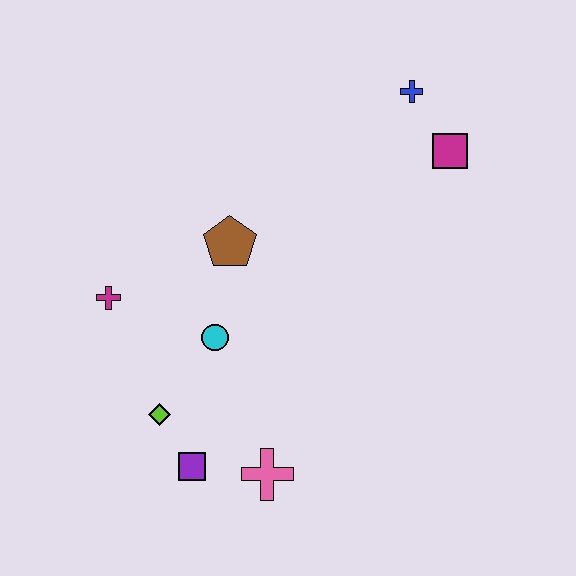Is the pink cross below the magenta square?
Yes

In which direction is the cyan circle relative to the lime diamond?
The cyan circle is above the lime diamond.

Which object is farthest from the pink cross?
The blue cross is farthest from the pink cross.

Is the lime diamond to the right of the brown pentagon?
No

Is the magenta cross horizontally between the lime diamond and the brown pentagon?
No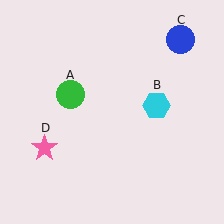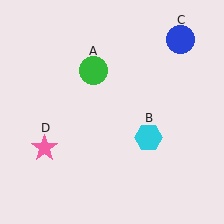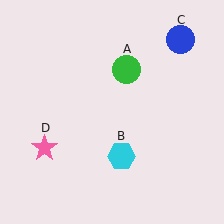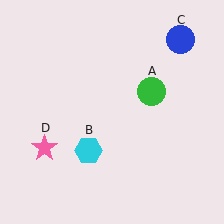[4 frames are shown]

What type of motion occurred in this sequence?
The green circle (object A), cyan hexagon (object B) rotated clockwise around the center of the scene.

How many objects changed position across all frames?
2 objects changed position: green circle (object A), cyan hexagon (object B).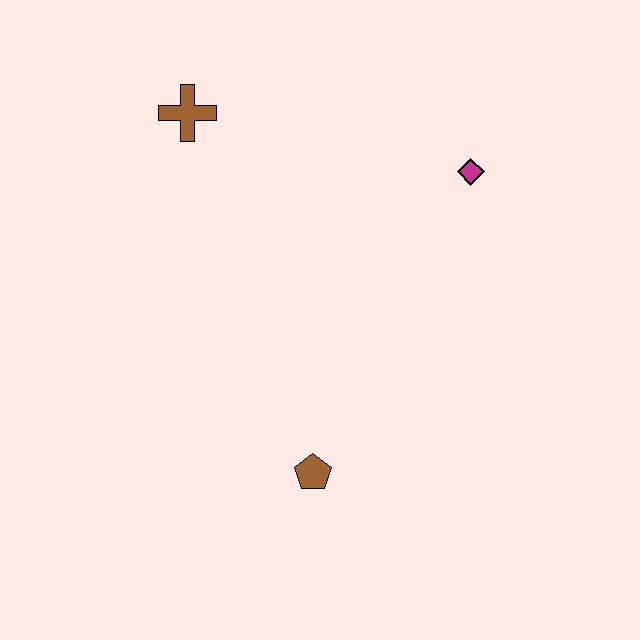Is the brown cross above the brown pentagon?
Yes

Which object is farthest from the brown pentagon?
The brown cross is farthest from the brown pentagon.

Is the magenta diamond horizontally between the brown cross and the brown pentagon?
No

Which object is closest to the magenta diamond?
The brown cross is closest to the magenta diamond.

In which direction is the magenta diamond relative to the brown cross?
The magenta diamond is to the right of the brown cross.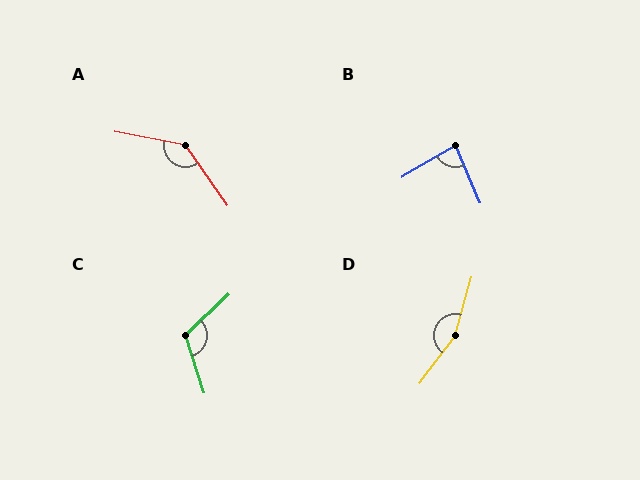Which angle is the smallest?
B, at approximately 83 degrees.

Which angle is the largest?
D, at approximately 159 degrees.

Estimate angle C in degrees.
Approximately 116 degrees.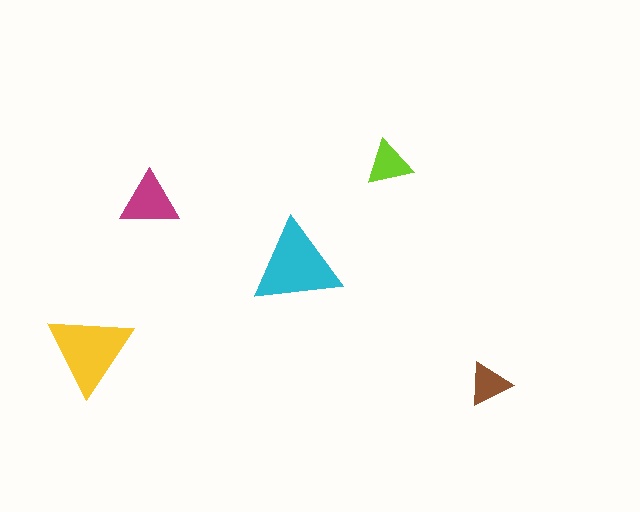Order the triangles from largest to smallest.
the cyan one, the yellow one, the magenta one, the lime one, the brown one.